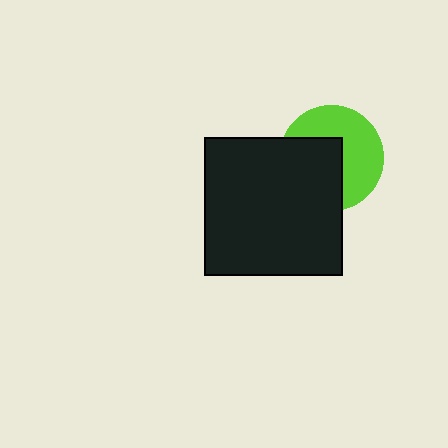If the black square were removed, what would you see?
You would see the complete lime circle.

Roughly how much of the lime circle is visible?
About half of it is visible (roughly 53%).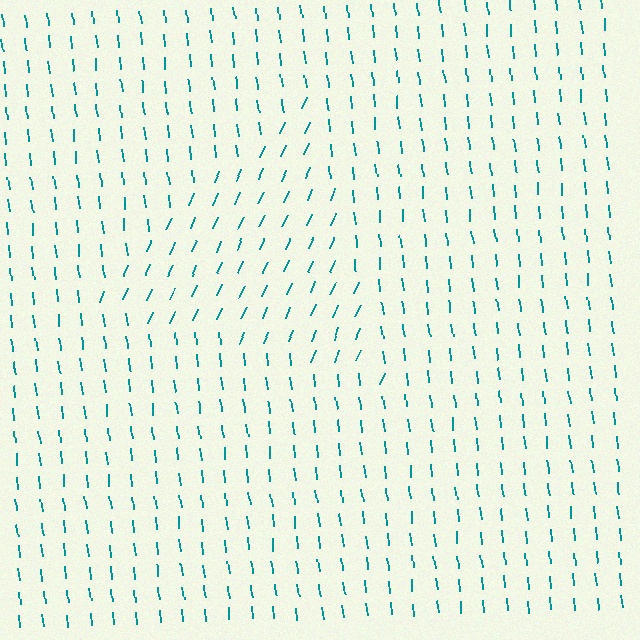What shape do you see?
I see a triangle.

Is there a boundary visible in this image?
Yes, there is a texture boundary formed by a change in line orientation.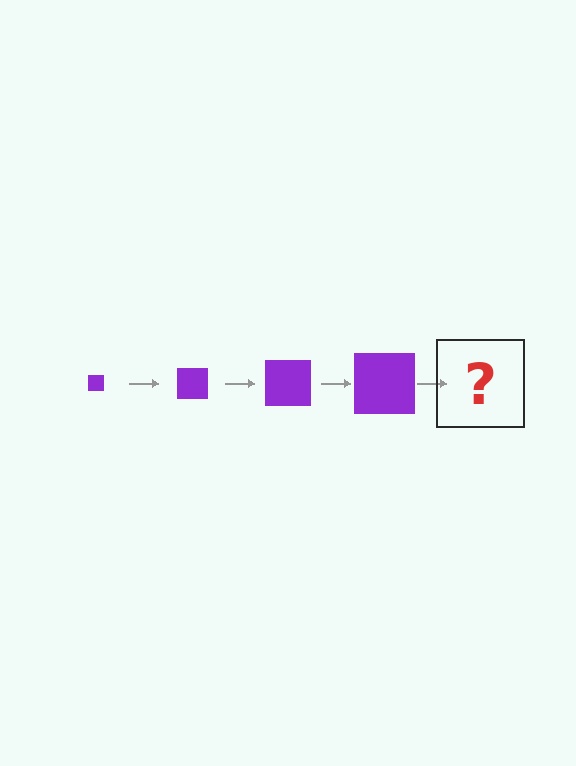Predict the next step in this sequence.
The next step is a purple square, larger than the previous one.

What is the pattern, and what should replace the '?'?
The pattern is that the square gets progressively larger each step. The '?' should be a purple square, larger than the previous one.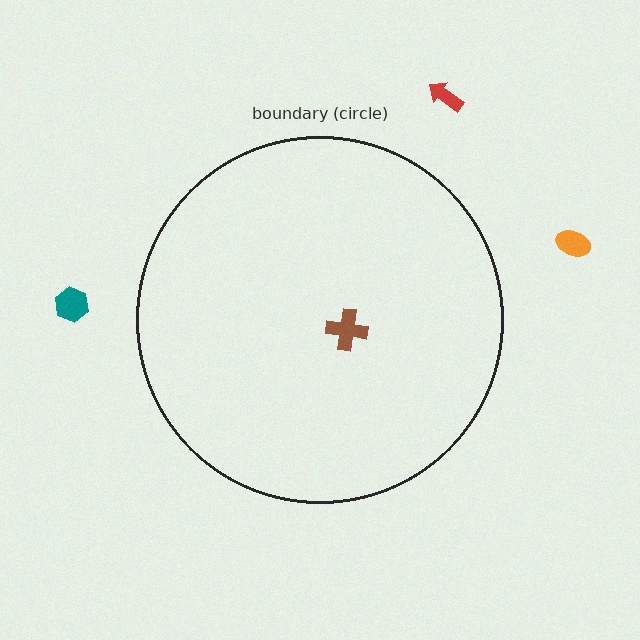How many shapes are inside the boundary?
1 inside, 3 outside.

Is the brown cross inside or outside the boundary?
Inside.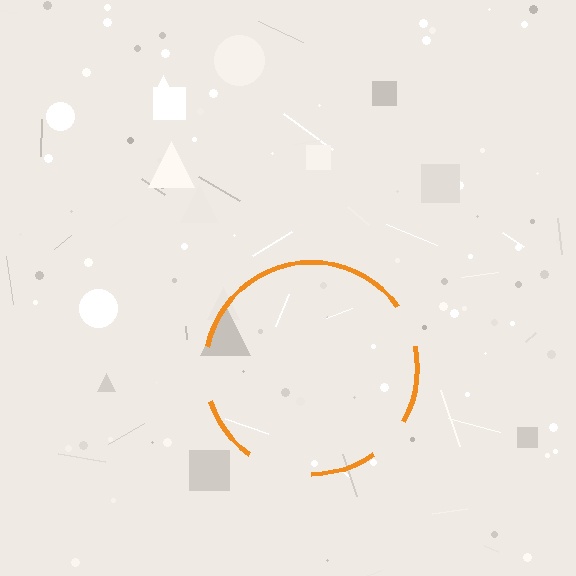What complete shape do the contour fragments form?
The contour fragments form a circle.